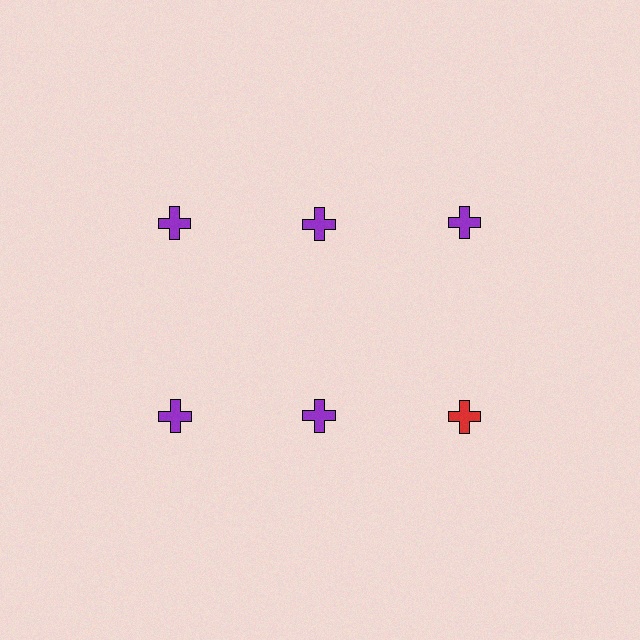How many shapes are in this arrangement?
There are 6 shapes arranged in a grid pattern.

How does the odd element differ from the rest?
It has a different color: red instead of purple.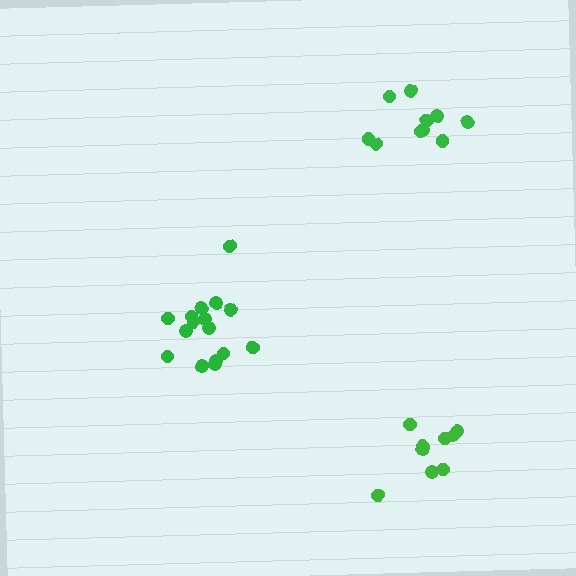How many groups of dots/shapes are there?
There are 3 groups.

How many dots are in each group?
Group 1: 16 dots, Group 2: 10 dots, Group 3: 10 dots (36 total).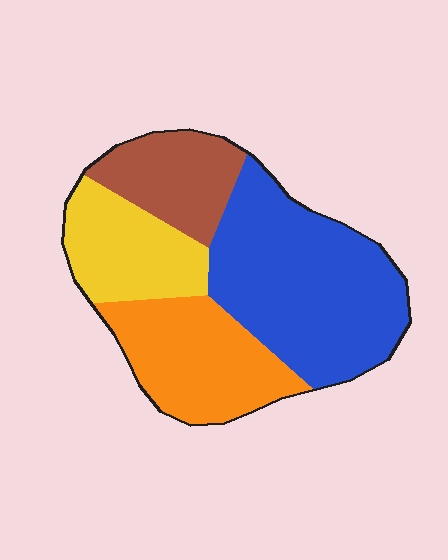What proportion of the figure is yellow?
Yellow takes up less than a quarter of the figure.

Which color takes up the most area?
Blue, at roughly 40%.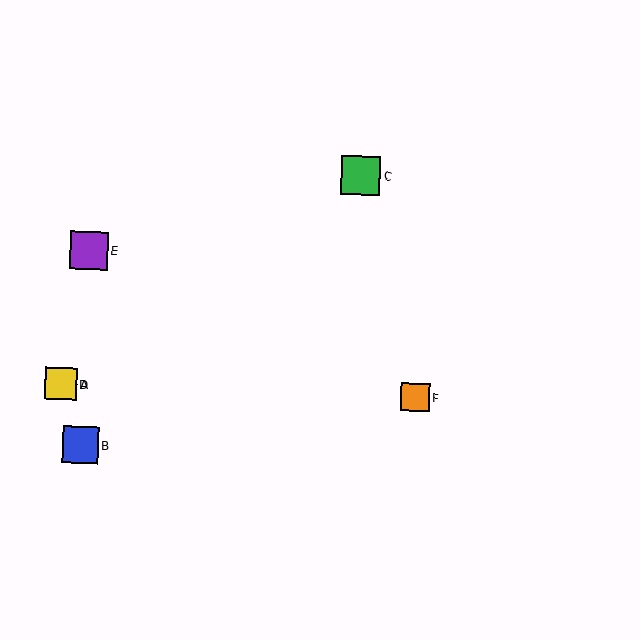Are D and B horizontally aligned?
No, D is at y≈384 and B is at y≈445.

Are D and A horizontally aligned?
Yes, both are at y≈384.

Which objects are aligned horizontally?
Objects A, D, F are aligned horizontally.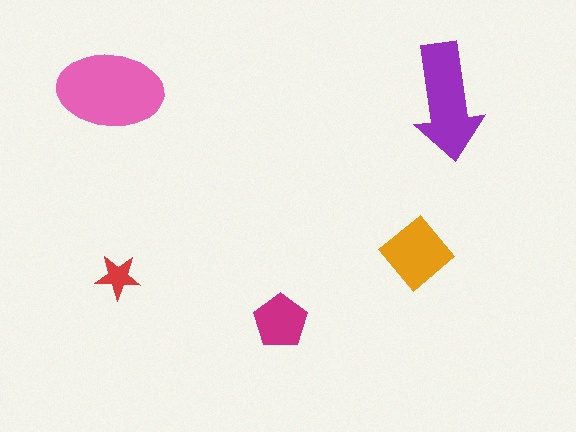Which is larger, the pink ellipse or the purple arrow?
The pink ellipse.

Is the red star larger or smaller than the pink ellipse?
Smaller.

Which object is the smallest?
The red star.